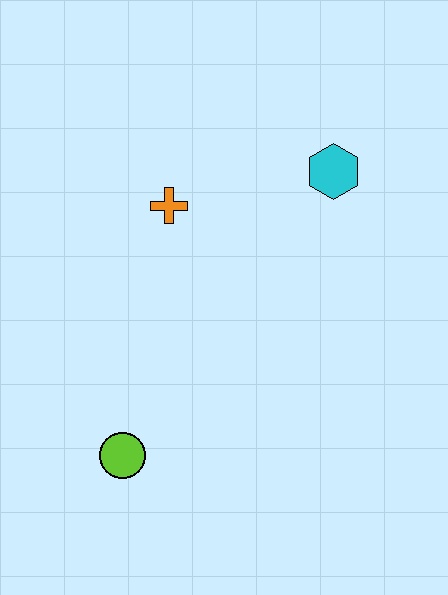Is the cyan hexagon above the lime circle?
Yes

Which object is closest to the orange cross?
The cyan hexagon is closest to the orange cross.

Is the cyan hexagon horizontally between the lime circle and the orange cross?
No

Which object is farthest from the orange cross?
The lime circle is farthest from the orange cross.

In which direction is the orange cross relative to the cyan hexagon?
The orange cross is to the left of the cyan hexagon.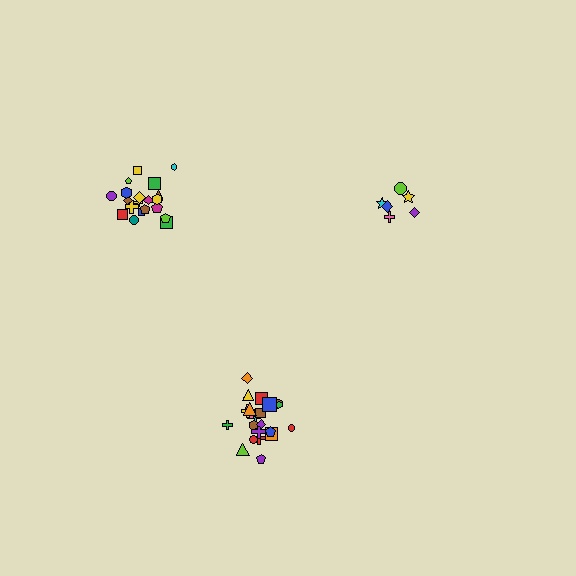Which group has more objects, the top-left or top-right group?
The top-left group.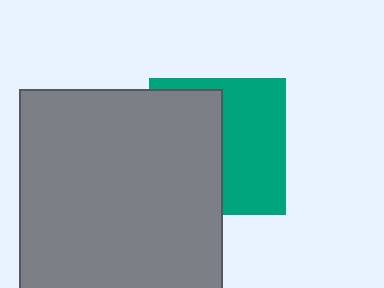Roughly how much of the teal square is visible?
About half of it is visible (roughly 50%).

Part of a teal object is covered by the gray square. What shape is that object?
It is a square.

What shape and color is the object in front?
The object in front is a gray square.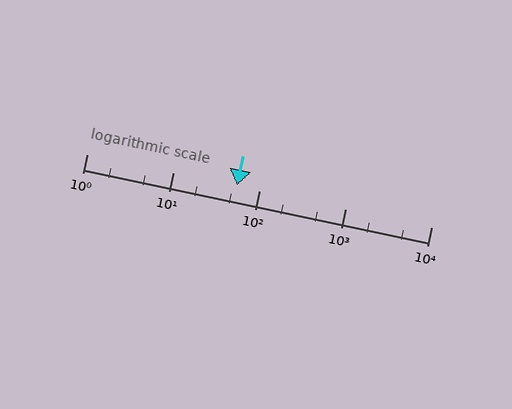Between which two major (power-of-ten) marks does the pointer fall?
The pointer is between 10 and 100.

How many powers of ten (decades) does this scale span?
The scale spans 4 decades, from 1 to 10000.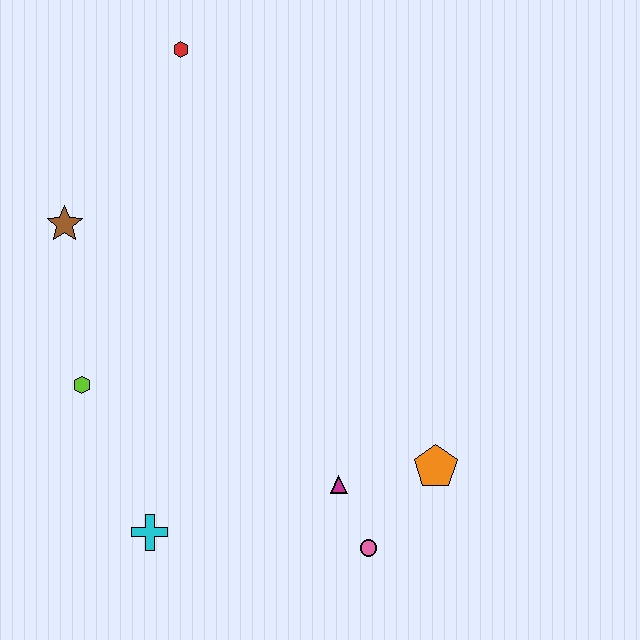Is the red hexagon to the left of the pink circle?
Yes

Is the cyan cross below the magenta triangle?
Yes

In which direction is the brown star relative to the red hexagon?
The brown star is below the red hexagon.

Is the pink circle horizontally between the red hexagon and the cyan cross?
No